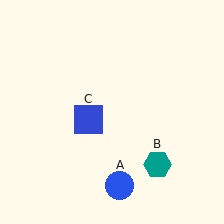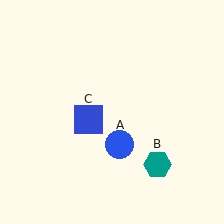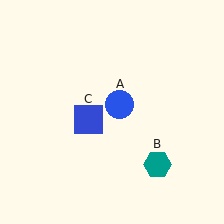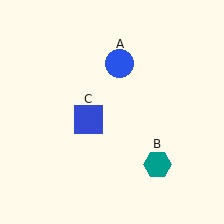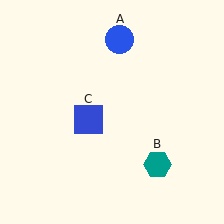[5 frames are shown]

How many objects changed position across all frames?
1 object changed position: blue circle (object A).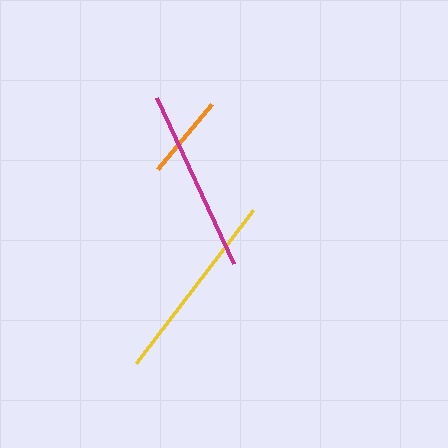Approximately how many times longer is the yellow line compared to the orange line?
The yellow line is approximately 2.3 times the length of the orange line.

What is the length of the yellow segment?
The yellow segment is approximately 193 pixels long.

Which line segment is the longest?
The yellow line is the longest at approximately 193 pixels.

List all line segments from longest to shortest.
From longest to shortest: yellow, magenta, orange.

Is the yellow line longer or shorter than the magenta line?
The yellow line is longer than the magenta line.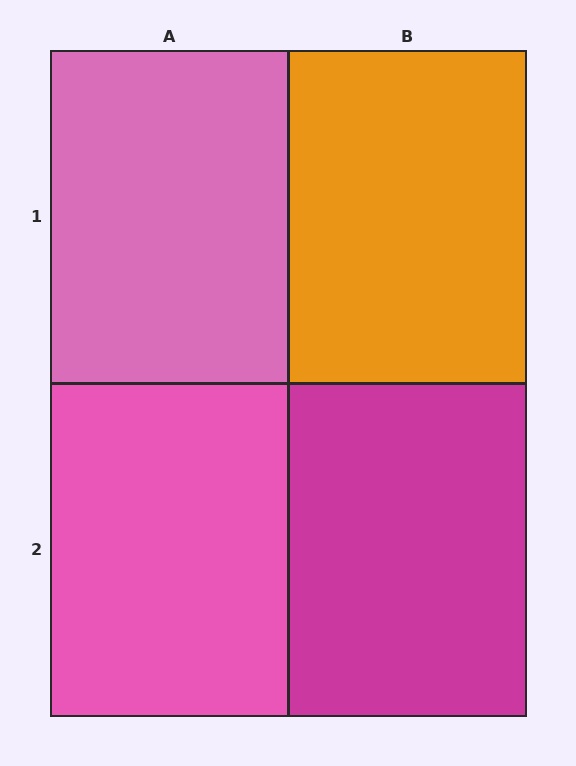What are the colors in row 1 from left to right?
Pink, orange.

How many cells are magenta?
1 cell is magenta.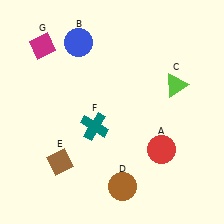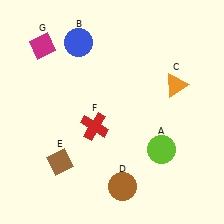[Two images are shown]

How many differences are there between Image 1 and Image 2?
There are 3 differences between the two images.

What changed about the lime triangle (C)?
In Image 1, C is lime. In Image 2, it changed to orange.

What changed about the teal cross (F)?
In Image 1, F is teal. In Image 2, it changed to red.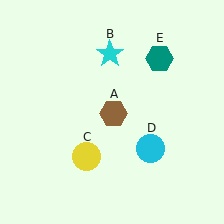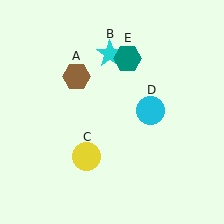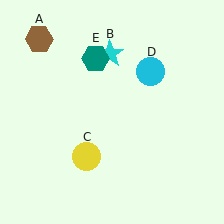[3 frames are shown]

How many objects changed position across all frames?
3 objects changed position: brown hexagon (object A), cyan circle (object D), teal hexagon (object E).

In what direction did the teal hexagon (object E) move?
The teal hexagon (object E) moved left.